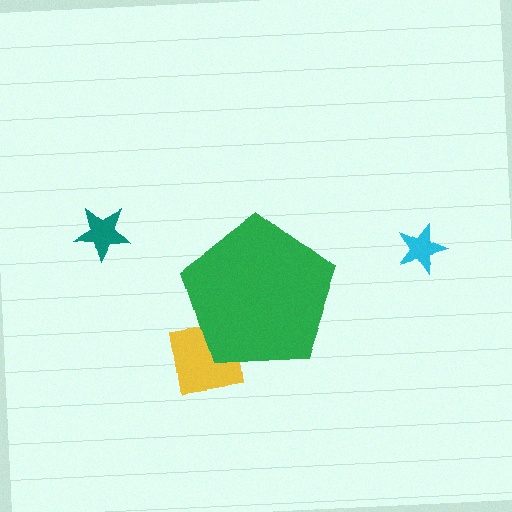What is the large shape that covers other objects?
A green pentagon.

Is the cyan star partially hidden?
No, the cyan star is fully visible.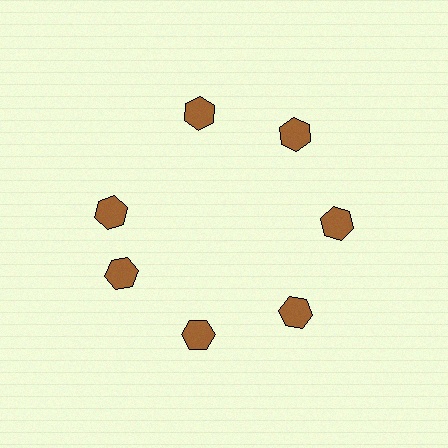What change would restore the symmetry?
The symmetry would be restored by rotating it back into even spacing with its neighbors so that all 7 hexagons sit at equal angles and equal distance from the center.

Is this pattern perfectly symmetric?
No. The 7 brown hexagons are arranged in a ring, but one element near the 10 o'clock position is rotated out of alignment along the ring, breaking the 7-fold rotational symmetry.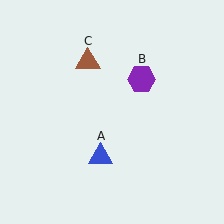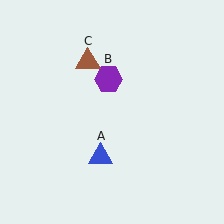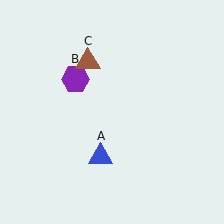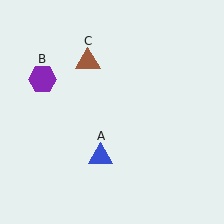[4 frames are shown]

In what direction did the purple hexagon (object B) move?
The purple hexagon (object B) moved left.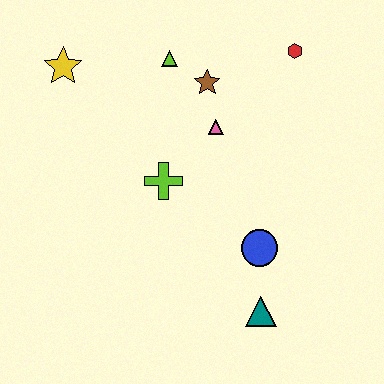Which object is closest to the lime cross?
The pink triangle is closest to the lime cross.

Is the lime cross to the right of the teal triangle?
No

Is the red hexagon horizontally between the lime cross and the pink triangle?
No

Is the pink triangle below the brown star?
Yes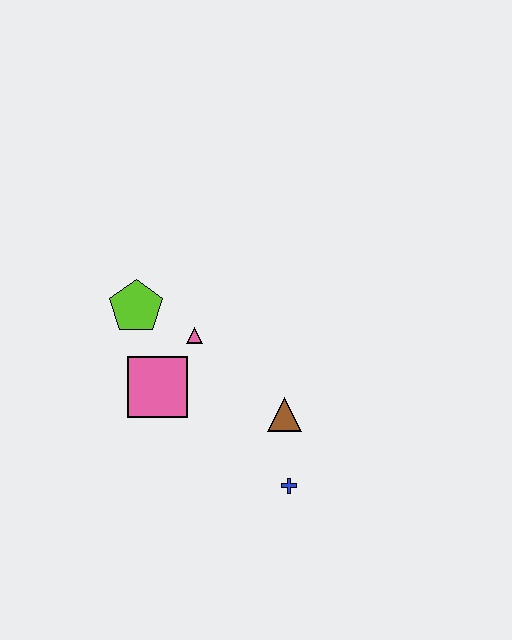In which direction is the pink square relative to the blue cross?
The pink square is to the left of the blue cross.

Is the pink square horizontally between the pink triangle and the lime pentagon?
Yes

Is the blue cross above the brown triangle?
No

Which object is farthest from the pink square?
The blue cross is farthest from the pink square.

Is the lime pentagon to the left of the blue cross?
Yes